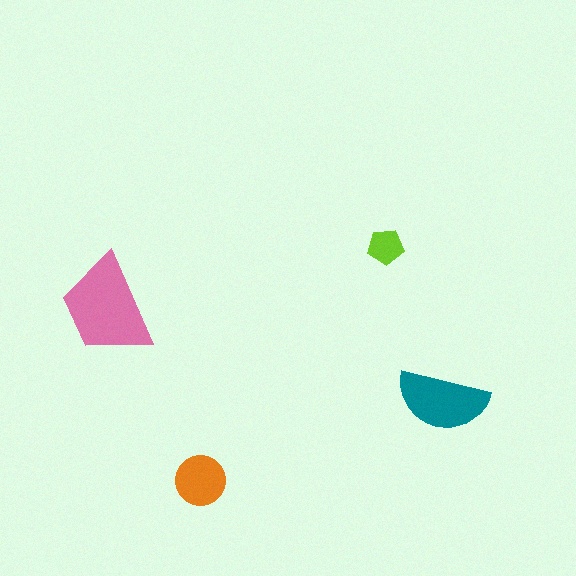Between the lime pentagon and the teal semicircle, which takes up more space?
The teal semicircle.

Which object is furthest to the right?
The teal semicircle is rightmost.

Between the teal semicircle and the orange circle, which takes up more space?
The teal semicircle.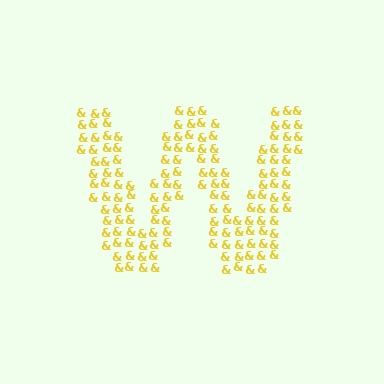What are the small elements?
The small elements are ampersands.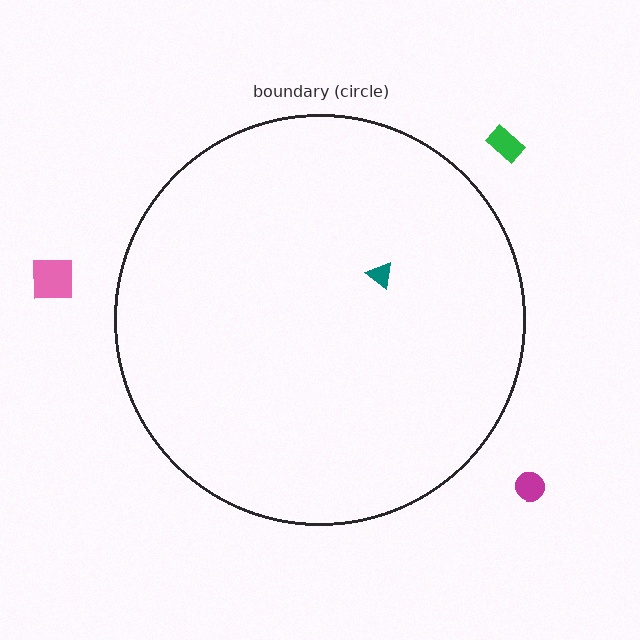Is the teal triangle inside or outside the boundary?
Inside.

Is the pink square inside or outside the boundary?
Outside.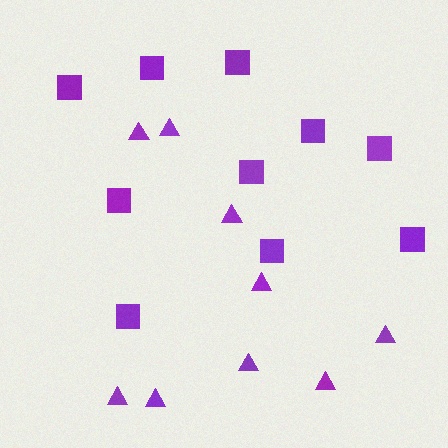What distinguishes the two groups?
There are 2 groups: one group of triangles (9) and one group of squares (10).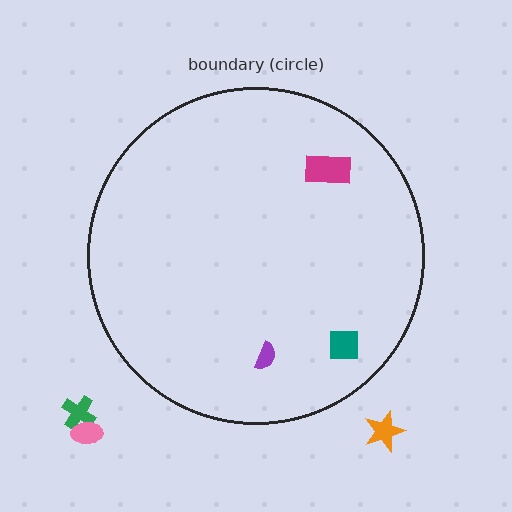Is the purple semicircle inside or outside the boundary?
Inside.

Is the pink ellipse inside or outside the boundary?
Outside.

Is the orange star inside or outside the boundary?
Outside.